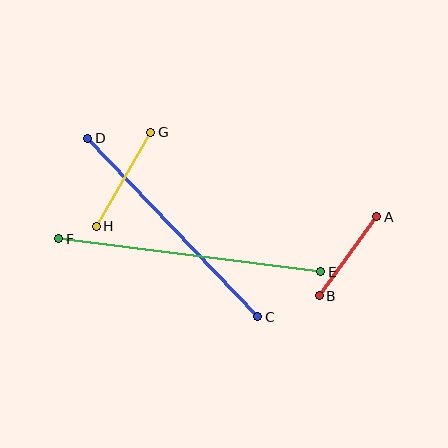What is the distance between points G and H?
The distance is approximately 108 pixels.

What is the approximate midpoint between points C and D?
The midpoint is at approximately (173, 227) pixels.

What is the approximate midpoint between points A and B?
The midpoint is at approximately (348, 256) pixels.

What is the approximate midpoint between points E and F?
The midpoint is at approximately (190, 255) pixels.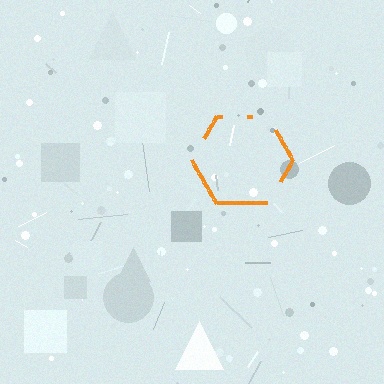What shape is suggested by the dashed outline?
The dashed outline suggests a hexagon.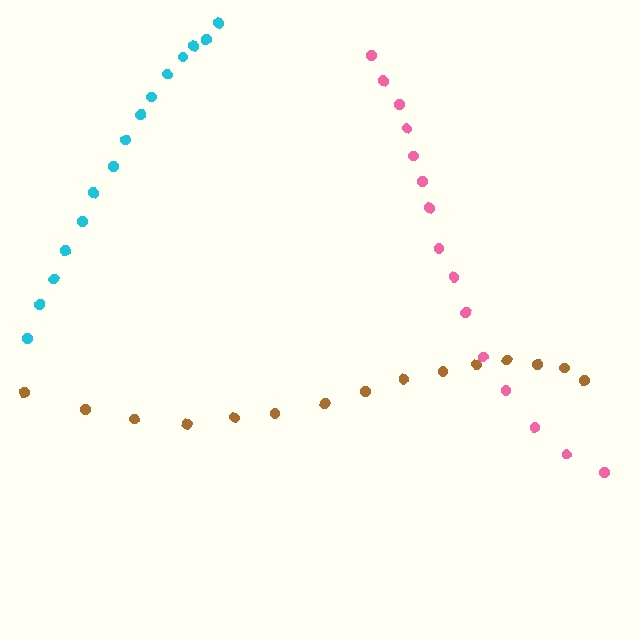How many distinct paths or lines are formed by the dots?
There are 3 distinct paths.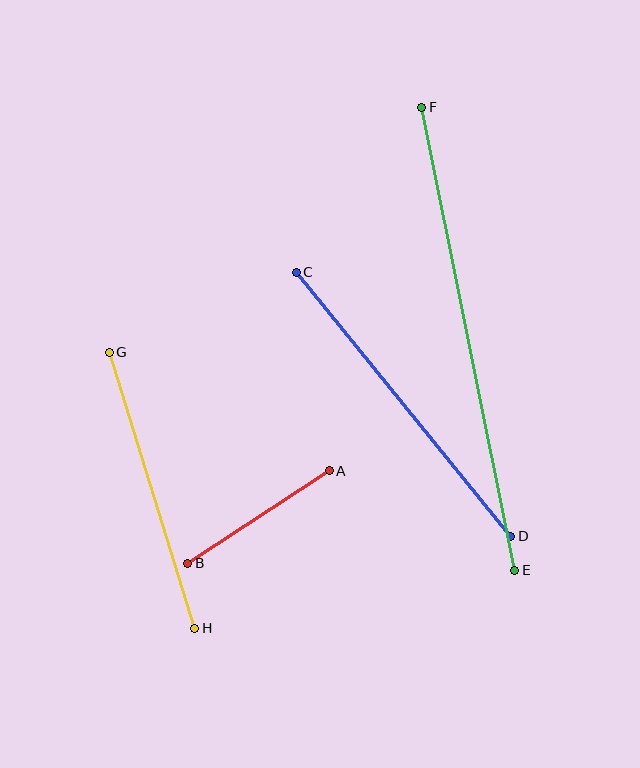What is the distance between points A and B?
The distance is approximately 169 pixels.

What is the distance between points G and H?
The distance is approximately 289 pixels.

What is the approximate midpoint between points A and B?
The midpoint is at approximately (259, 517) pixels.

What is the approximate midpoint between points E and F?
The midpoint is at approximately (468, 339) pixels.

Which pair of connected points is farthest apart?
Points E and F are farthest apart.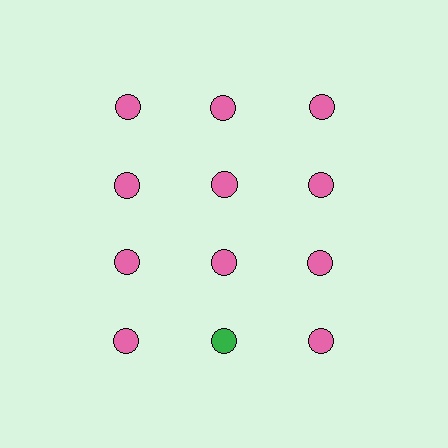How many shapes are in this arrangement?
There are 12 shapes arranged in a grid pattern.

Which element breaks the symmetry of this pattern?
The green circle in the fourth row, second from left column breaks the symmetry. All other shapes are pink circles.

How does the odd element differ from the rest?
It has a different color: green instead of pink.